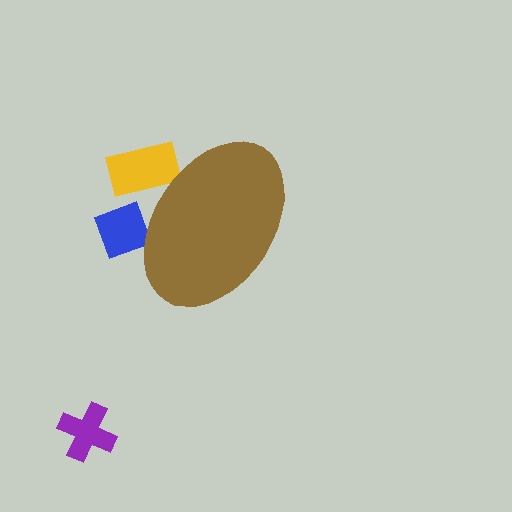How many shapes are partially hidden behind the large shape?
2 shapes are partially hidden.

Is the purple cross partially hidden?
No, the purple cross is fully visible.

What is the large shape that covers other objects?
A brown ellipse.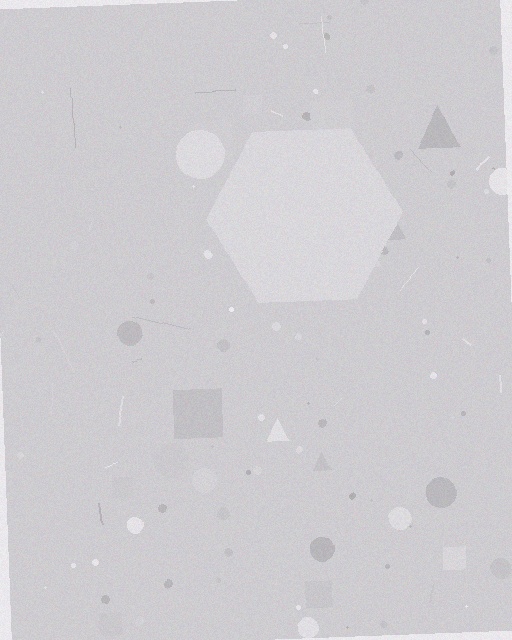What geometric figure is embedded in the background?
A hexagon is embedded in the background.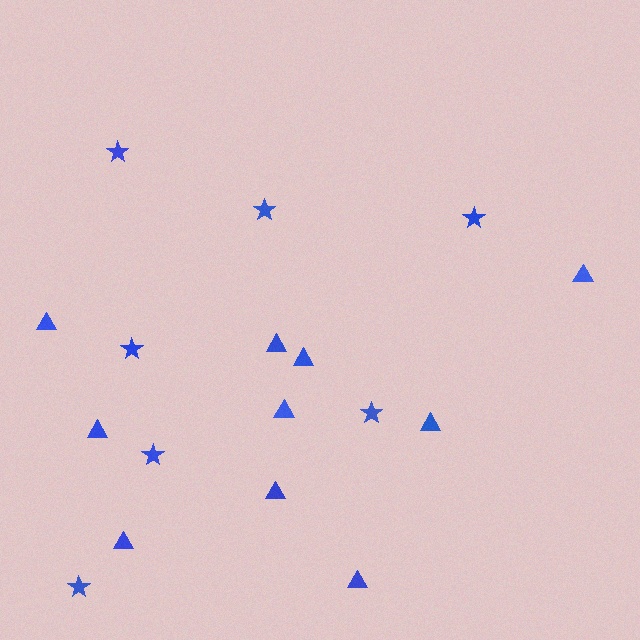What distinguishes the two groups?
There are 2 groups: one group of stars (7) and one group of triangles (10).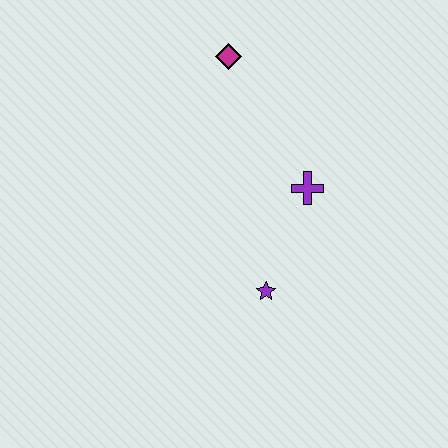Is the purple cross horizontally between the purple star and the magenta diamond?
No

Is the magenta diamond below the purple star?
No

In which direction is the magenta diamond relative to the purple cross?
The magenta diamond is above the purple cross.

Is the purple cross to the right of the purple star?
Yes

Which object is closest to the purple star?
The purple cross is closest to the purple star.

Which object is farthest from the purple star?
The magenta diamond is farthest from the purple star.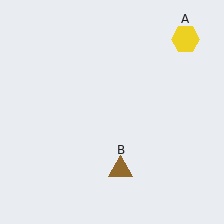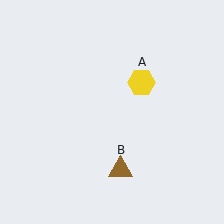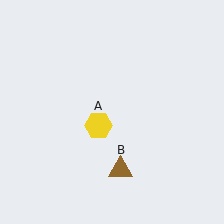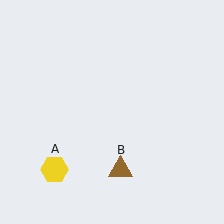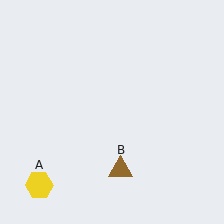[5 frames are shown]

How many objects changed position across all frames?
1 object changed position: yellow hexagon (object A).